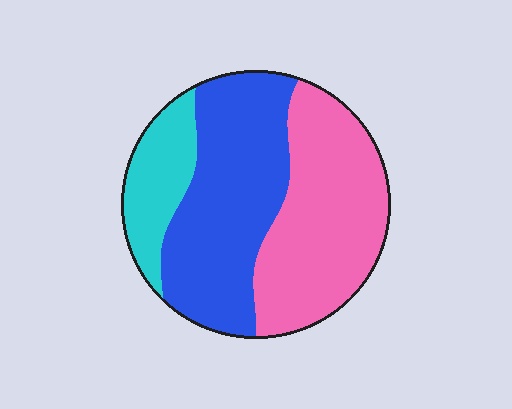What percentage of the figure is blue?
Blue covers around 45% of the figure.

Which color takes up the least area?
Cyan, at roughly 15%.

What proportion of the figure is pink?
Pink covers around 40% of the figure.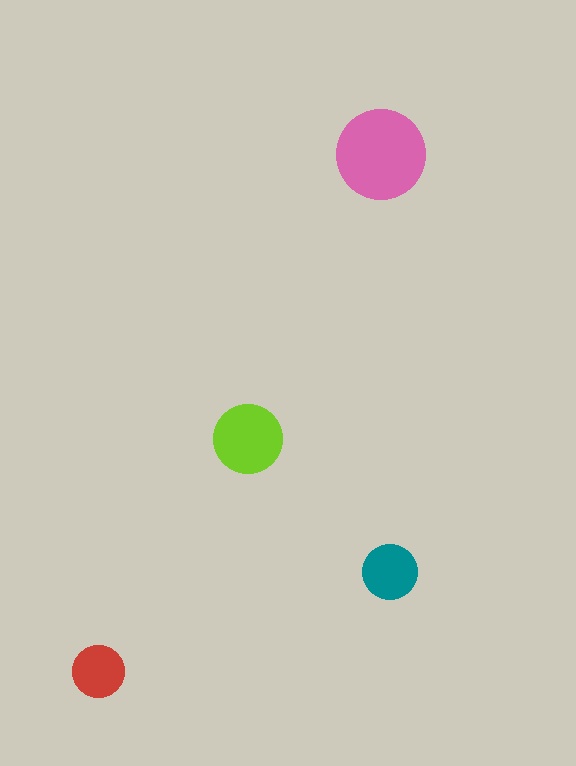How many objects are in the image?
There are 4 objects in the image.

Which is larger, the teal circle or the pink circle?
The pink one.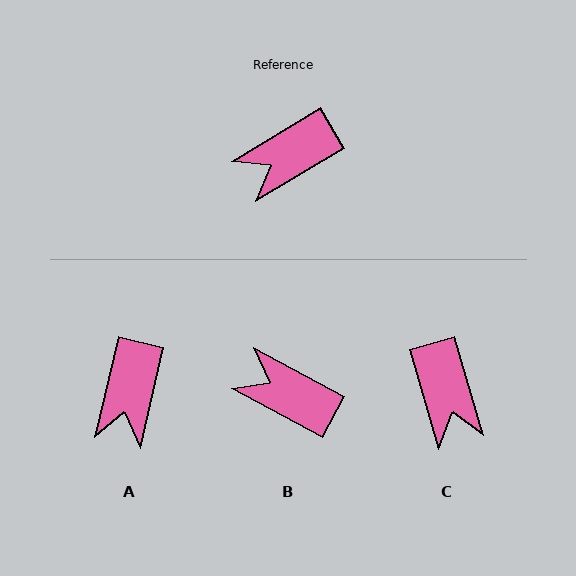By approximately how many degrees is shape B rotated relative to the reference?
Approximately 59 degrees clockwise.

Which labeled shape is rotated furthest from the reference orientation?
C, about 75 degrees away.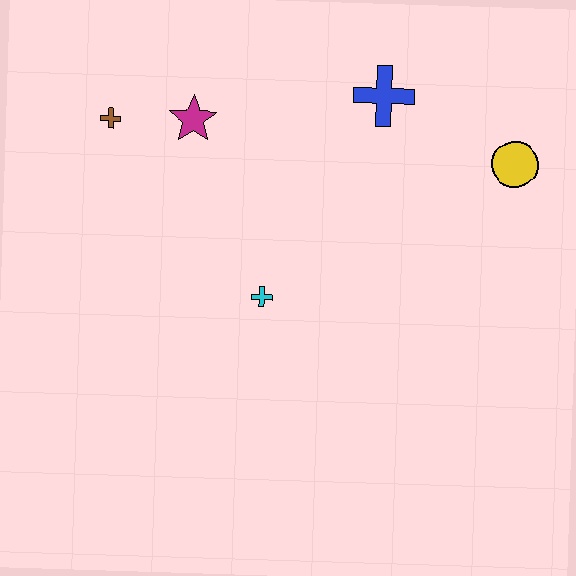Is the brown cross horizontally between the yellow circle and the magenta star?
No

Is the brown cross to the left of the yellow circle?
Yes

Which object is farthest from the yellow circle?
The brown cross is farthest from the yellow circle.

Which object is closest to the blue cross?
The yellow circle is closest to the blue cross.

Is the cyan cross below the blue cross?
Yes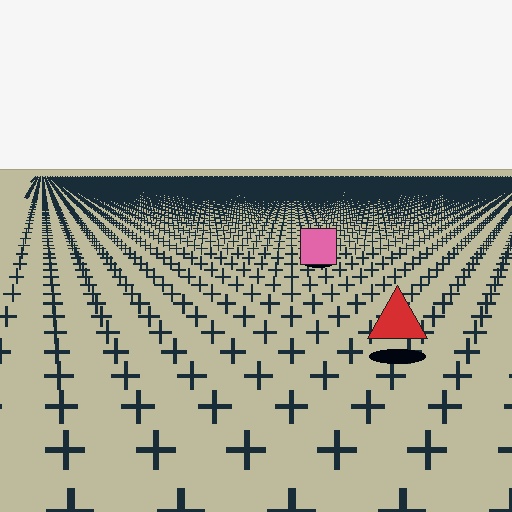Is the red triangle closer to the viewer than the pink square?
Yes. The red triangle is closer — you can tell from the texture gradient: the ground texture is coarser near it.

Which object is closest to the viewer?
The red triangle is closest. The texture marks near it are larger and more spread out.